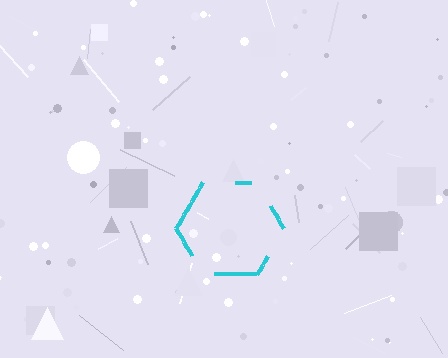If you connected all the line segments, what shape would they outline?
They would outline a hexagon.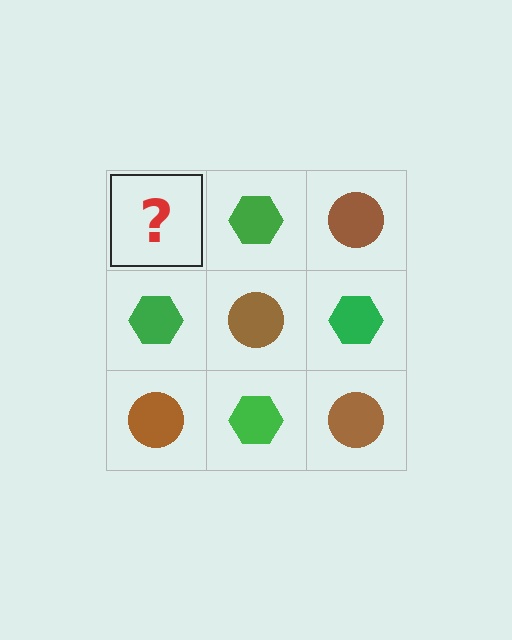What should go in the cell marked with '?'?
The missing cell should contain a brown circle.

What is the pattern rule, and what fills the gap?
The rule is that it alternates brown circle and green hexagon in a checkerboard pattern. The gap should be filled with a brown circle.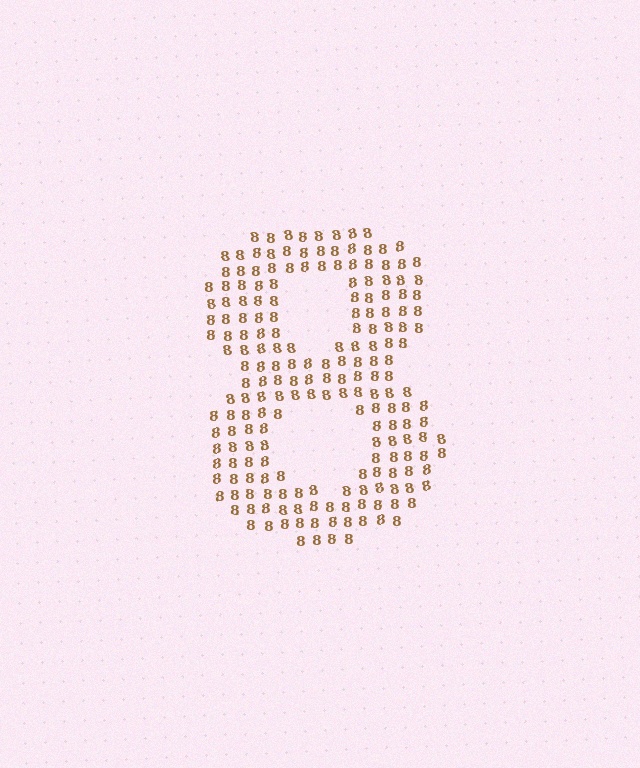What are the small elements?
The small elements are digit 8's.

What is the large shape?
The large shape is the digit 8.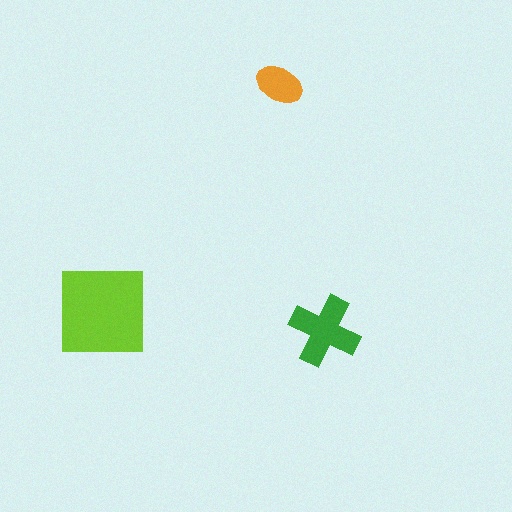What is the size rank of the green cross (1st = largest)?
2nd.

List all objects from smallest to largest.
The orange ellipse, the green cross, the lime square.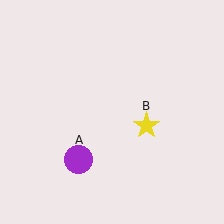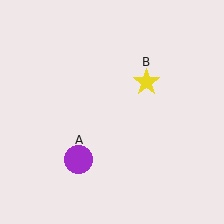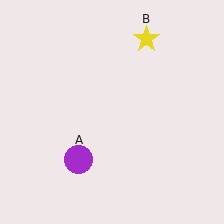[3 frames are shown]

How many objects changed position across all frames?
1 object changed position: yellow star (object B).